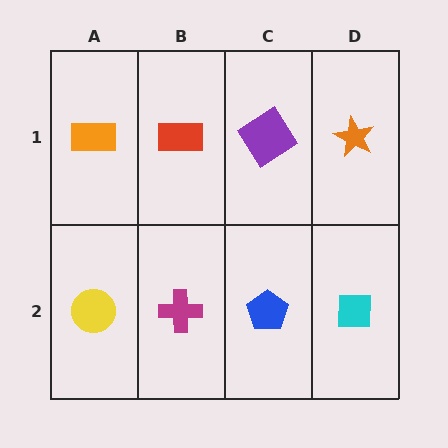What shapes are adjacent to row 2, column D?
An orange star (row 1, column D), a blue pentagon (row 2, column C).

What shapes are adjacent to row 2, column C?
A purple diamond (row 1, column C), a magenta cross (row 2, column B), a cyan square (row 2, column D).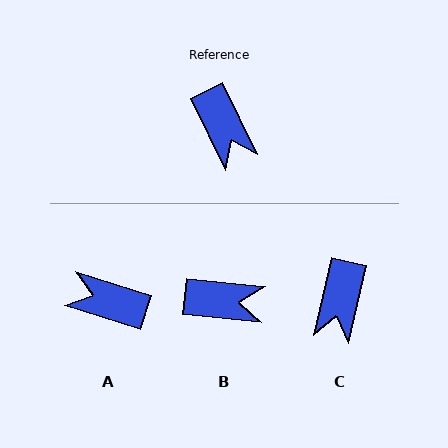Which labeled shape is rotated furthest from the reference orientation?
A, about 133 degrees away.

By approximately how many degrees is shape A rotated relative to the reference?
Approximately 133 degrees clockwise.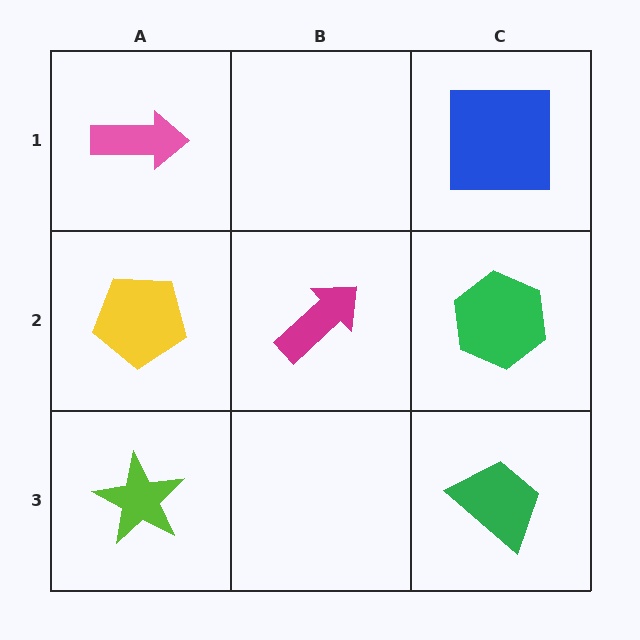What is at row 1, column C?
A blue square.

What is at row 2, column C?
A green hexagon.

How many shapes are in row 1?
2 shapes.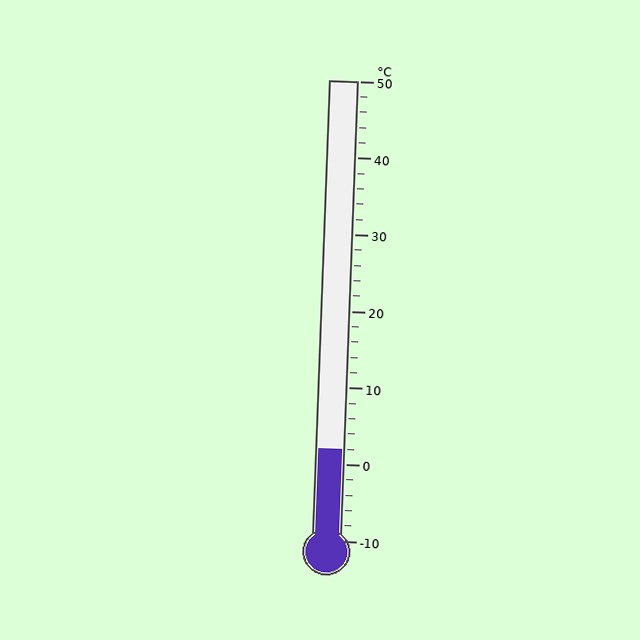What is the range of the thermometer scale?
The thermometer scale ranges from -10°C to 50°C.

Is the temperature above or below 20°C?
The temperature is below 20°C.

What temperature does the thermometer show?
The thermometer shows approximately 2°C.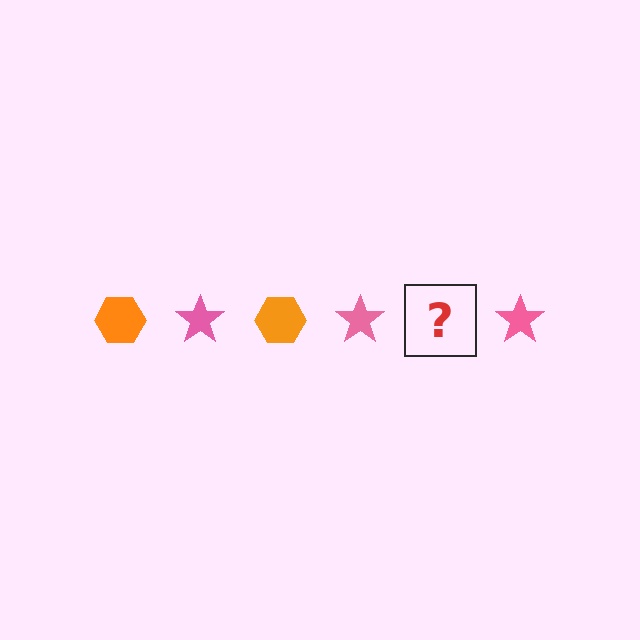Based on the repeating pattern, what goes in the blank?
The blank should be an orange hexagon.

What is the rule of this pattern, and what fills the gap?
The rule is that the pattern alternates between orange hexagon and pink star. The gap should be filled with an orange hexagon.